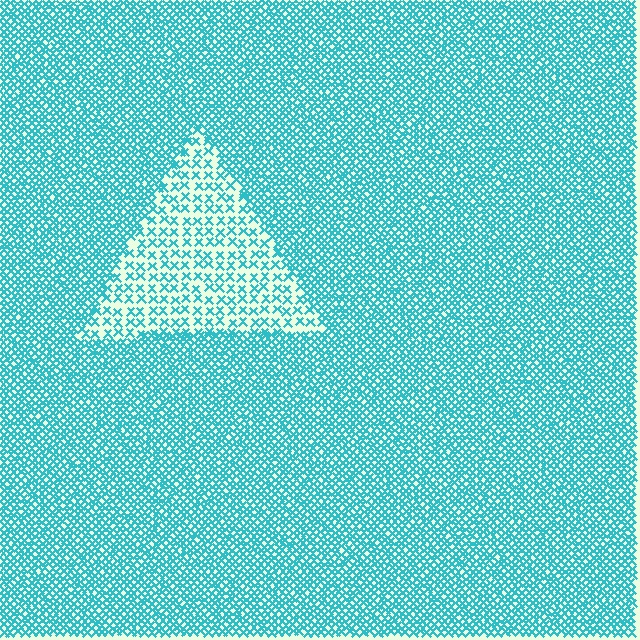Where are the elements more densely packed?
The elements are more densely packed outside the triangle boundary.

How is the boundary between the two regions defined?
The boundary is defined by a change in element density (approximately 2.6x ratio). All elements are the same color, size, and shape.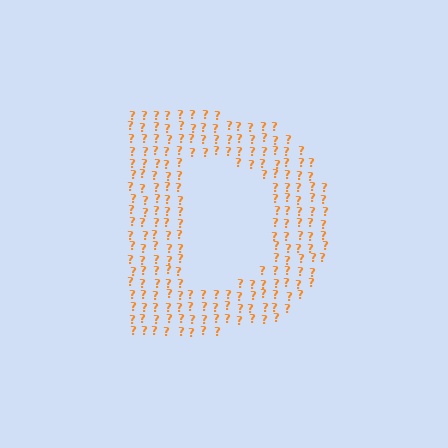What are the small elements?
The small elements are question marks.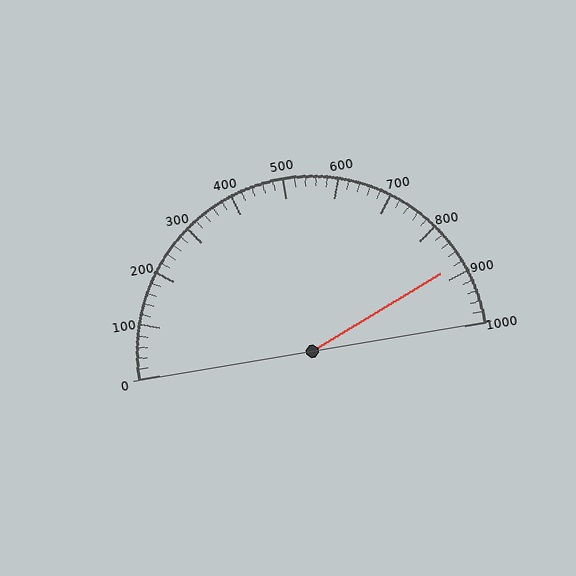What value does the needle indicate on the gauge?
The needle indicates approximately 880.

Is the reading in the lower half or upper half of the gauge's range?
The reading is in the upper half of the range (0 to 1000).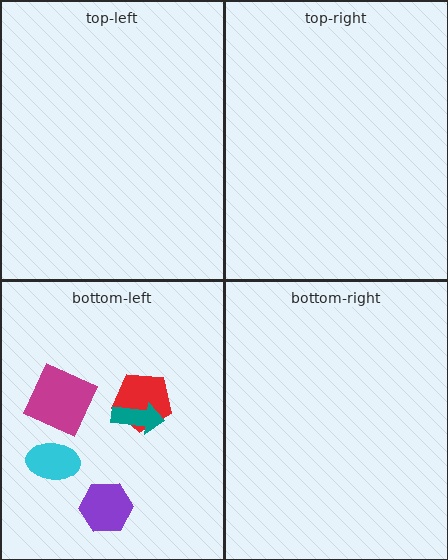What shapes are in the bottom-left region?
The cyan ellipse, the red pentagon, the purple hexagon, the magenta diamond, the teal arrow.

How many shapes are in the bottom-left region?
5.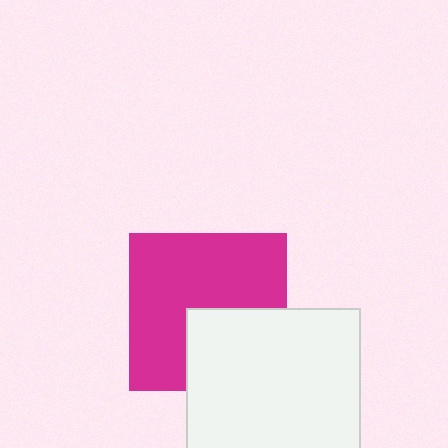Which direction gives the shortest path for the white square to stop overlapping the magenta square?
Moving down gives the shortest separation.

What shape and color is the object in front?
The object in front is a white square.